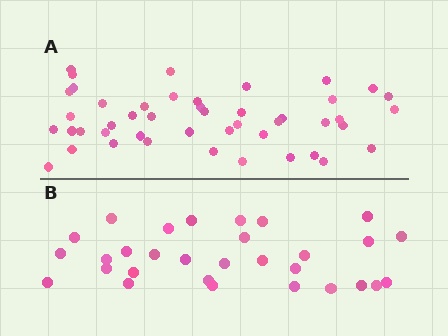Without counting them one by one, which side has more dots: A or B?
Region A (the top region) has more dots.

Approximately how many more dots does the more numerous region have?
Region A has approximately 15 more dots than region B.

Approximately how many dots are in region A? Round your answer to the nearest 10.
About 50 dots. (The exact count is 46, which rounds to 50.)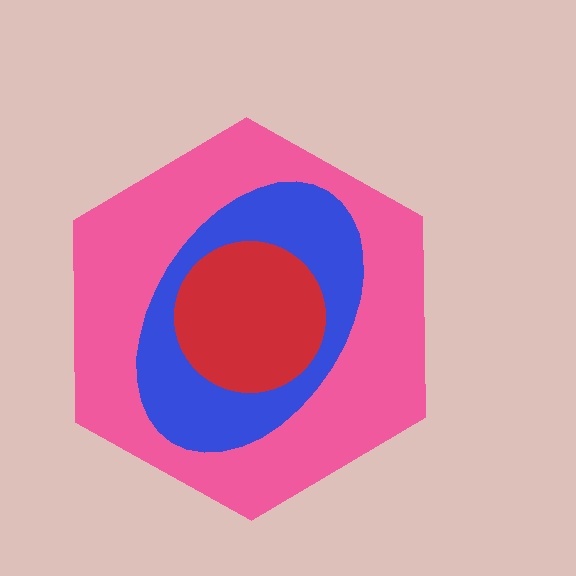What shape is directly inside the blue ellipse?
The red circle.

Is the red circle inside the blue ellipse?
Yes.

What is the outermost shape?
The pink hexagon.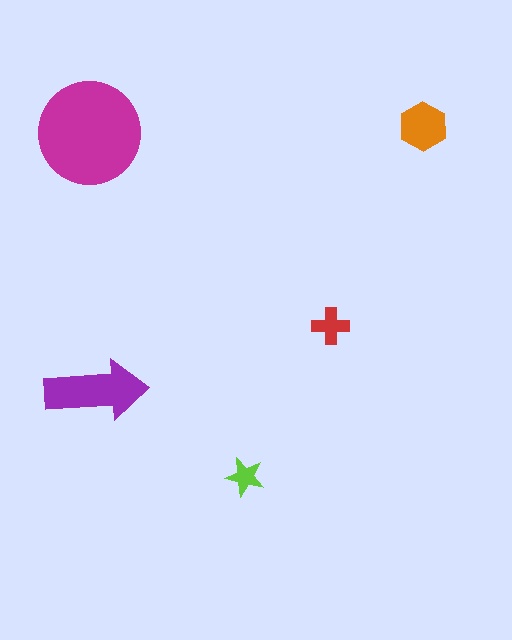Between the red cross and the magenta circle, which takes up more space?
The magenta circle.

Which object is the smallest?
The lime star.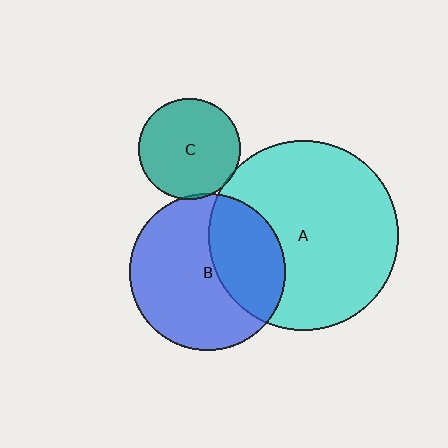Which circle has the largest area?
Circle A (cyan).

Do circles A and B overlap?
Yes.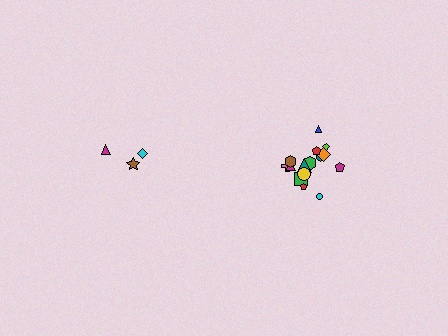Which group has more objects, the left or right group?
The right group.